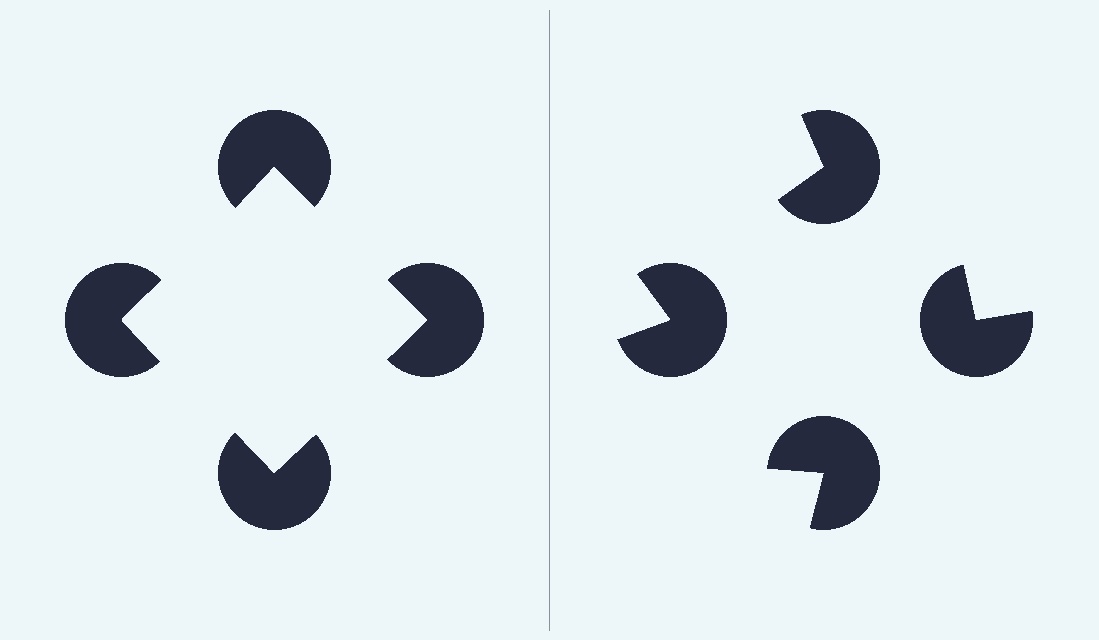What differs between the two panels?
The pac-man discs are positioned identically on both sides; only the wedge orientations differ. On the left they align to a square; on the right they are misaligned.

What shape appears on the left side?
An illusory square.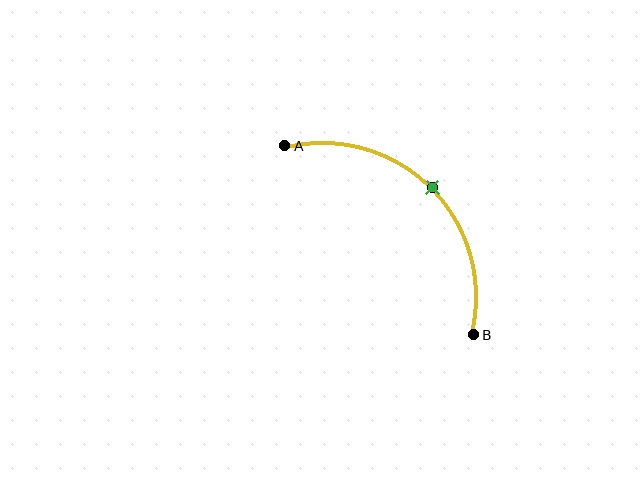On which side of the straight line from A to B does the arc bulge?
The arc bulges above and to the right of the straight line connecting A and B.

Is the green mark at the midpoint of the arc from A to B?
Yes. The green mark lies on the arc at equal arc-length from both A and B — it is the arc midpoint.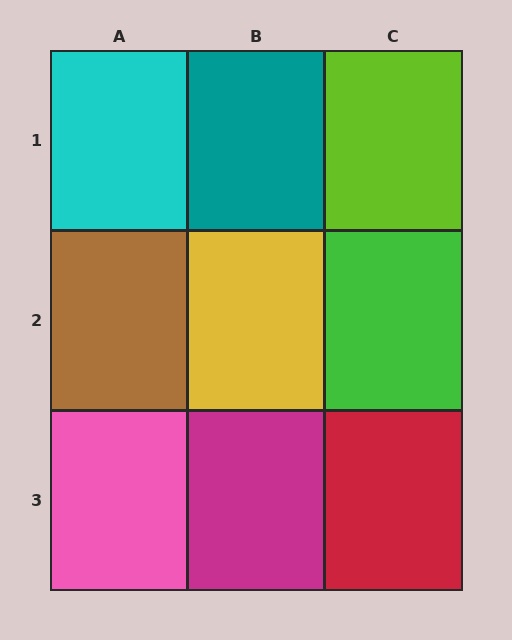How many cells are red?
1 cell is red.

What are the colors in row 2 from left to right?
Brown, yellow, green.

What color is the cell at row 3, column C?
Red.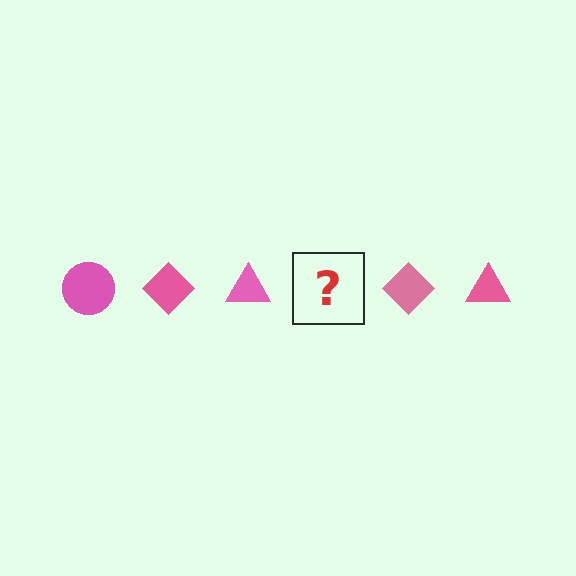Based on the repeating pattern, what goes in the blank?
The blank should be a pink circle.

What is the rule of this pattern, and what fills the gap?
The rule is that the pattern cycles through circle, diamond, triangle shapes in pink. The gap should be filled with a pink circle.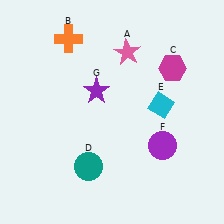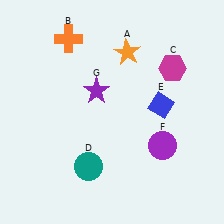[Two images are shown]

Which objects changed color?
A changed from pink to orange. E changed from cyan to blue.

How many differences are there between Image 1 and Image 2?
There are 2 differences between the two images.